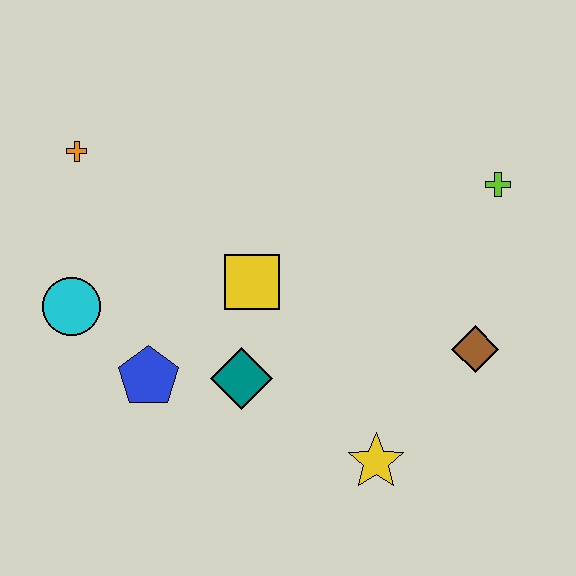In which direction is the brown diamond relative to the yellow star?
The brown diamond is above the yellow star.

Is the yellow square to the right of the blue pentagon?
Yes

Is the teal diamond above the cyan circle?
No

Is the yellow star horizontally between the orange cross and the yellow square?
No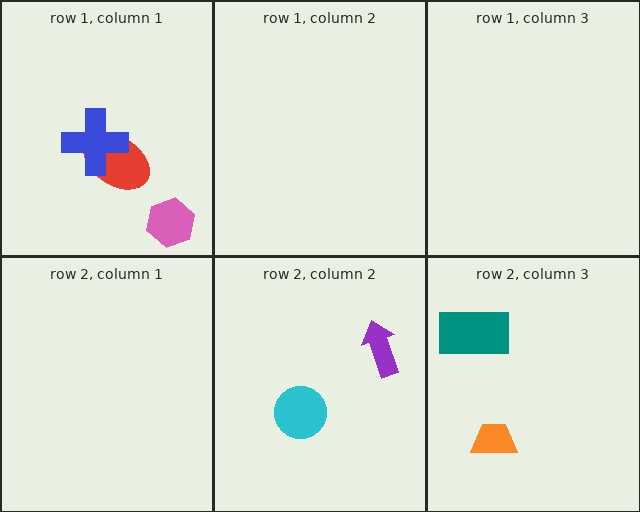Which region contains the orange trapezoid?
The row 2, column 3 region.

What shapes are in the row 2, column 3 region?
The teal rectangle, the orange trapezoid.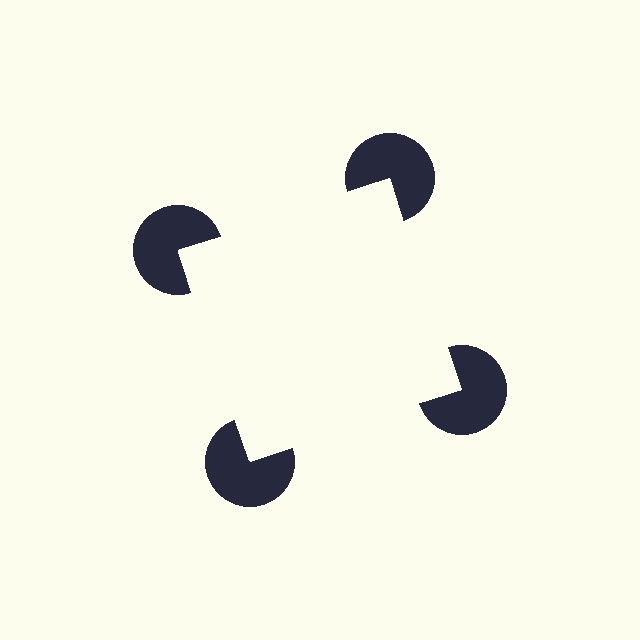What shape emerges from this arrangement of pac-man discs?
An illusory square — its edges are inferred from the aligned wedge cuts in the pac-man discs, not physically drawn.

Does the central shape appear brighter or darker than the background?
It typically appears slightly brighter than the background, even though no actual brightness change is drawn.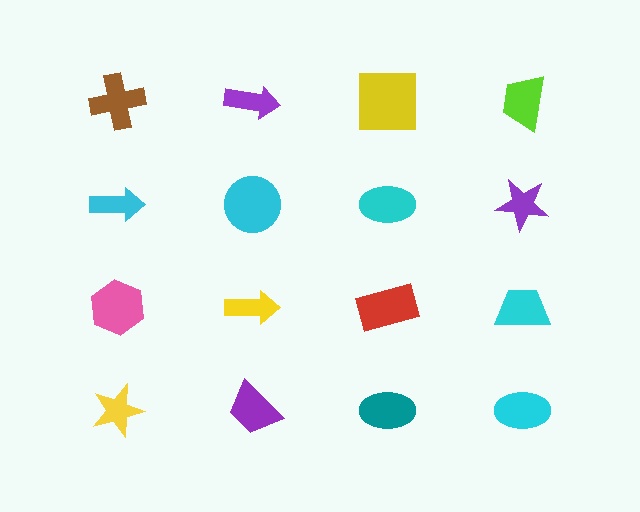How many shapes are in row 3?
4 shapes.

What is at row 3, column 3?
A red rectangle.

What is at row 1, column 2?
A purple arrow.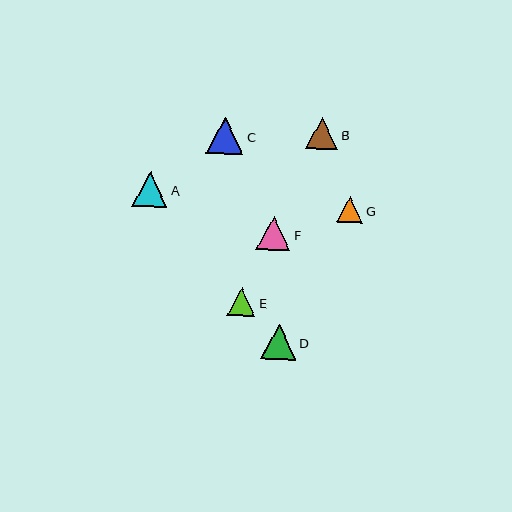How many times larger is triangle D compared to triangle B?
Triangle D is approximately 1.1 times the size of triangle B.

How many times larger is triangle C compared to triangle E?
Triangle C is approximately 1.3 times the size of triangle E.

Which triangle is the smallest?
Triangle G is the smallest with a size of approximately 26 pixels.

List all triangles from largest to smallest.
From largest to smallest: C, D, A, F, B, E, G.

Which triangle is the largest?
Triangle C is the largest with a size of approximately 38 pixels.